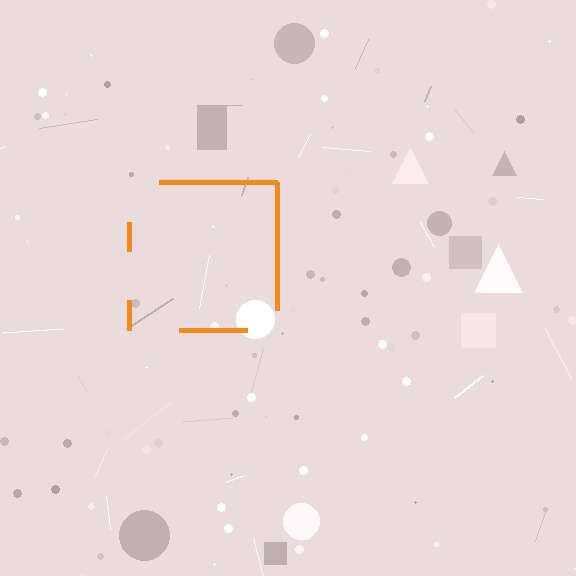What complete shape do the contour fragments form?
The contour fragments form a square.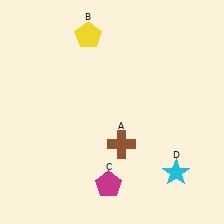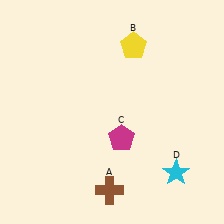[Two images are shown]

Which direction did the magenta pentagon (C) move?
The magenta pentagon (C) moved up.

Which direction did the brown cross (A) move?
The brown cross (A) moved down.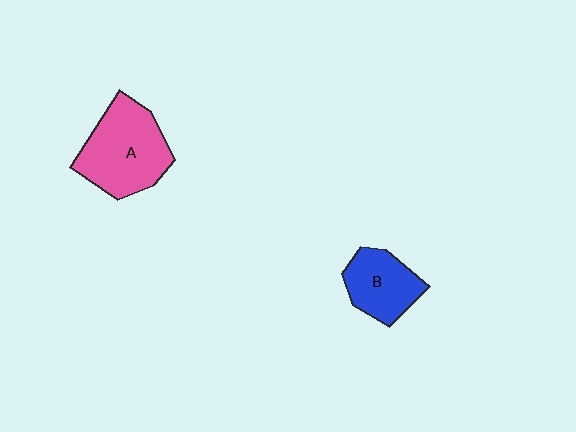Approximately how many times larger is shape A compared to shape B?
Approximately 1.6 times.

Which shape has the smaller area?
Shape B (blue).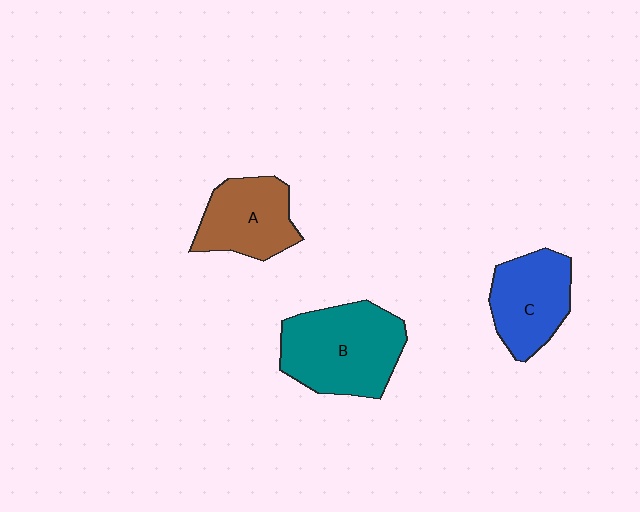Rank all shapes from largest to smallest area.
From largest to smallest: B (teal), C (blue), A (brown).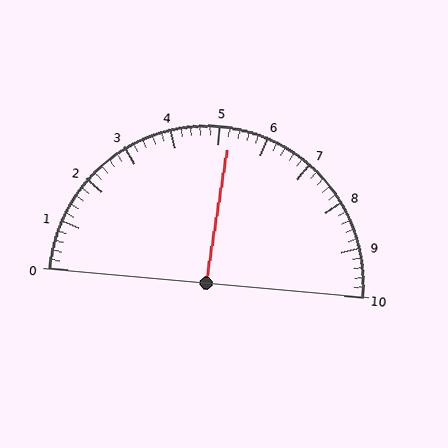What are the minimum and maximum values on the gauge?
The gauge ranges from 0 to 10.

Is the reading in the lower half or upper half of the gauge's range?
The reading is in the upper half of the range (0 to 10).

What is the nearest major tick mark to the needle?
The nearest major tick mark is 5.